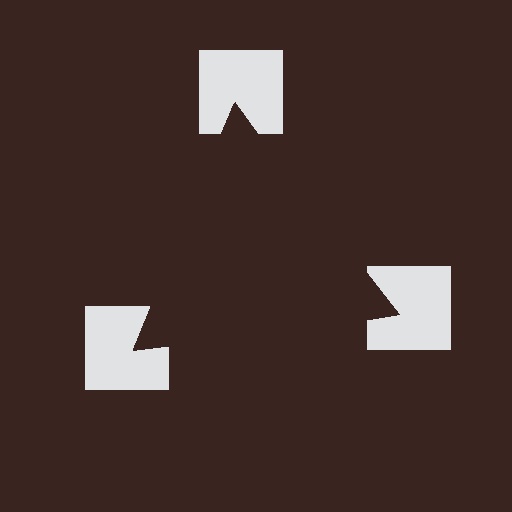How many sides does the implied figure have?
3 sides.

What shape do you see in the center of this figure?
An illusory triangle — its edges are inferred from the aligned wedge cuts in the notched squares, not physically drawn.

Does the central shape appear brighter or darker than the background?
It typically appears slightly darker than the background, even though no actual brightness change is drawn.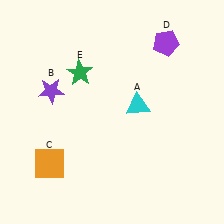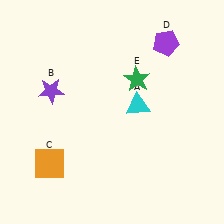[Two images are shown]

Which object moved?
The green star (E) moved right.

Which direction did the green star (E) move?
The green star (E) moved right.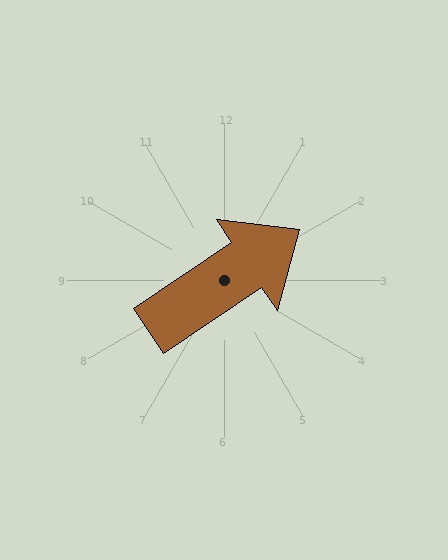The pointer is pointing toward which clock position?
Roughly 2 o'clock.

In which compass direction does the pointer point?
Northeast.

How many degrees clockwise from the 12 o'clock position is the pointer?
Approximately 56 degrees.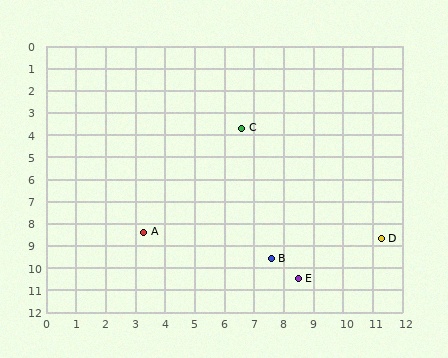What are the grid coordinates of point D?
Point D is at approximately (11.3, 8.7).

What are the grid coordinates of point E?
Point E is at approximately (8.5, 10.5).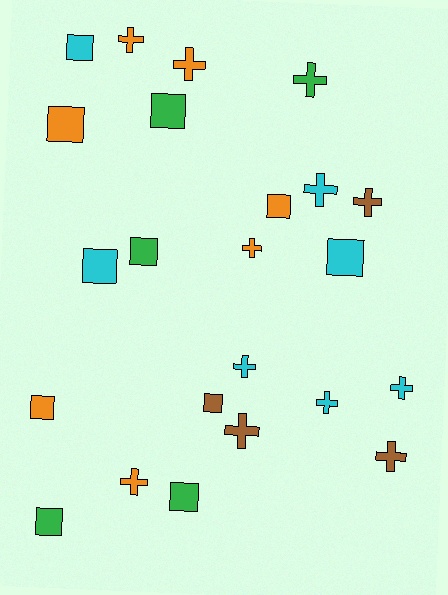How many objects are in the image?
There are 23 objects.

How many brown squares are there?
There is 1 brown square.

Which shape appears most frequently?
Cross, with 12 objects.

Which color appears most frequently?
Orange, with 7 objects.